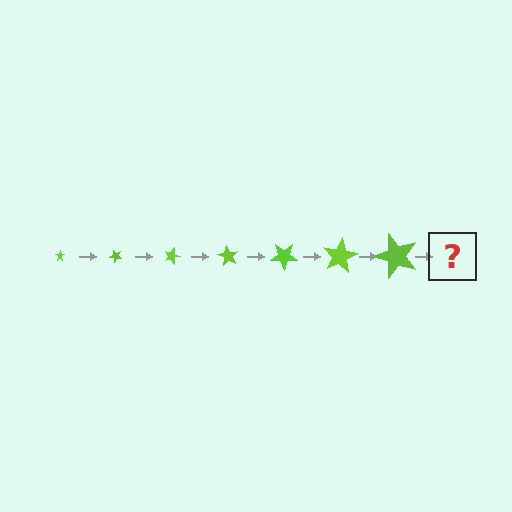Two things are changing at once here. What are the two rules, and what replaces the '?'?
The two rules are that the star grows larger each step and it rotates 45 degrees each step. The '?' should be a star, larger than the previous one and rotated 315 degrees from the start.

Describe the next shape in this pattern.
It should be a star, larger than the previous one and rotated 315 degrees from the start.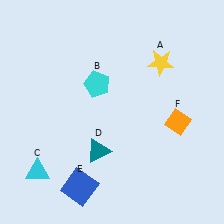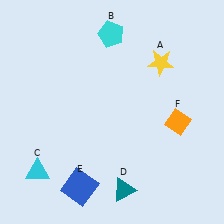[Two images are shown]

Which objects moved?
The objects that moved are: the cyan pentagon (B), the teal triangle (D).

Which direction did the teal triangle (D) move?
The teal triangle (D) moved down.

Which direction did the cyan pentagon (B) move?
The cyan pentagon (B) moved up.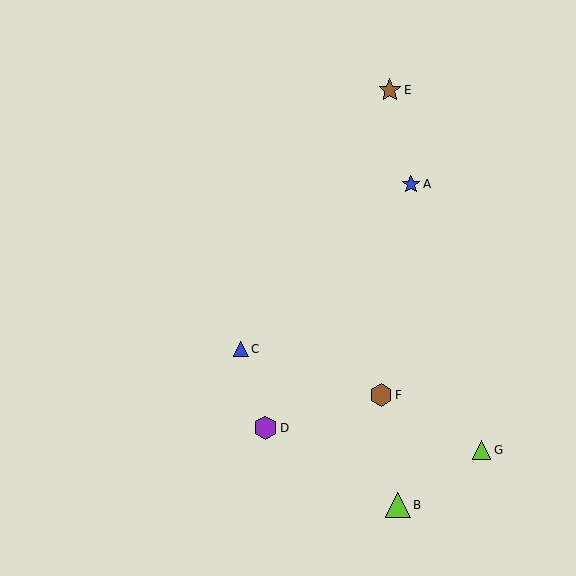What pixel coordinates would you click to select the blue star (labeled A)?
Click at (411, 184) to select the blue star A.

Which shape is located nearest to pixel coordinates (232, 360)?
The blue triangle (labeled C) at (241, 349) is nearest to that location.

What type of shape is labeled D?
Shape D is a purple hexagon.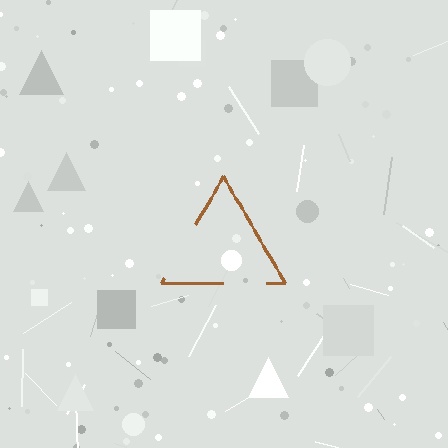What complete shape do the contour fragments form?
The contour fragments form a triangle.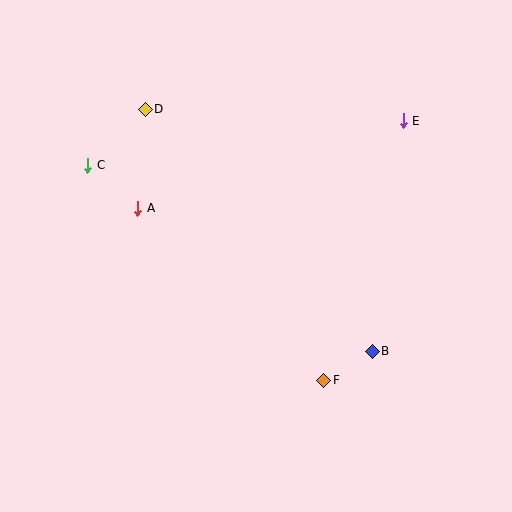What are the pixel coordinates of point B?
Point B is at (372, 352).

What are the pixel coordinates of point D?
Point D is at (145, 109).